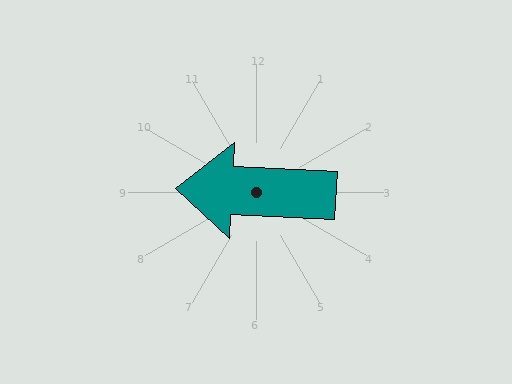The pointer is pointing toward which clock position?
Roughly 9 o'clock.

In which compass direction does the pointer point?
West.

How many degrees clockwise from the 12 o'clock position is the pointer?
Approximately 273 degrees.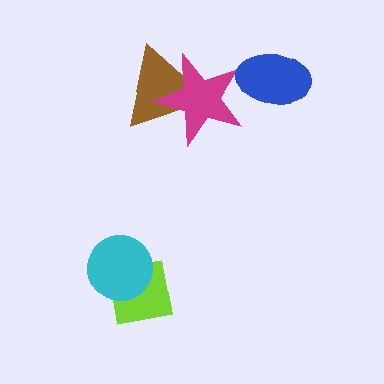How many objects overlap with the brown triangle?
1 object overlaps with the brown triangle.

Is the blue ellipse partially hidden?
No, no other shape covers it.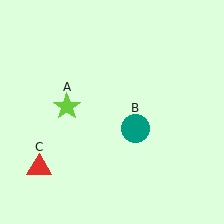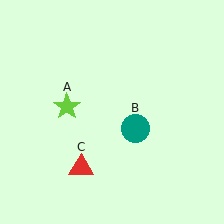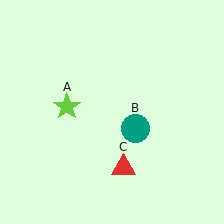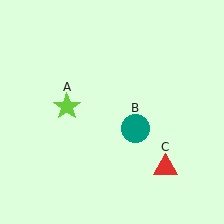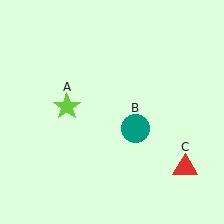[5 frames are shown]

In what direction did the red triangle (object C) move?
The red triangle (object C) moved right.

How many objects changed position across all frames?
1 object changed position: red triangle (object C).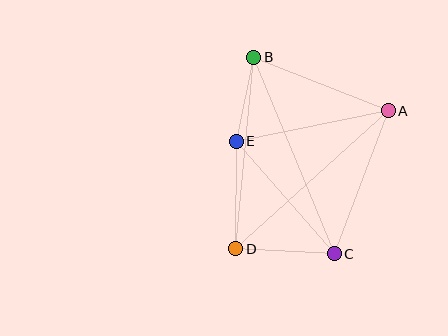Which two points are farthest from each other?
Points B and C are farthest from each other.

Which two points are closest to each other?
Points B and E are closest to each other.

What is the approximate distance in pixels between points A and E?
The distance between A and E is approximately 155 pixels.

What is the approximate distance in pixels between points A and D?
The distance between A and D is approximately 206 pixels.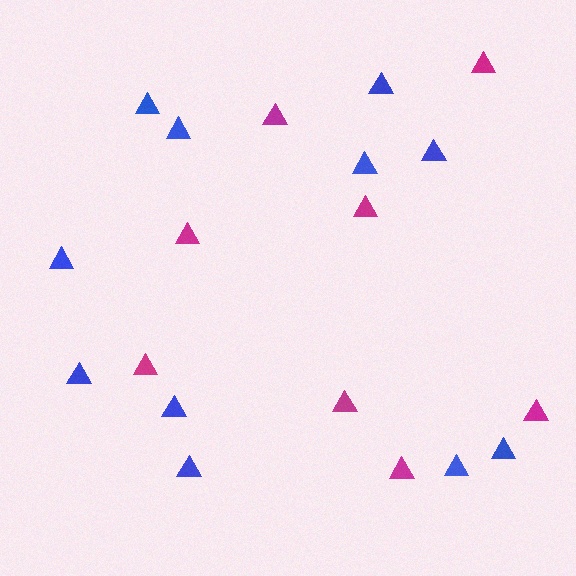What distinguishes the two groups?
There are 2 groups: one group of blue triangles (11) and one group of magenta triangles (8).